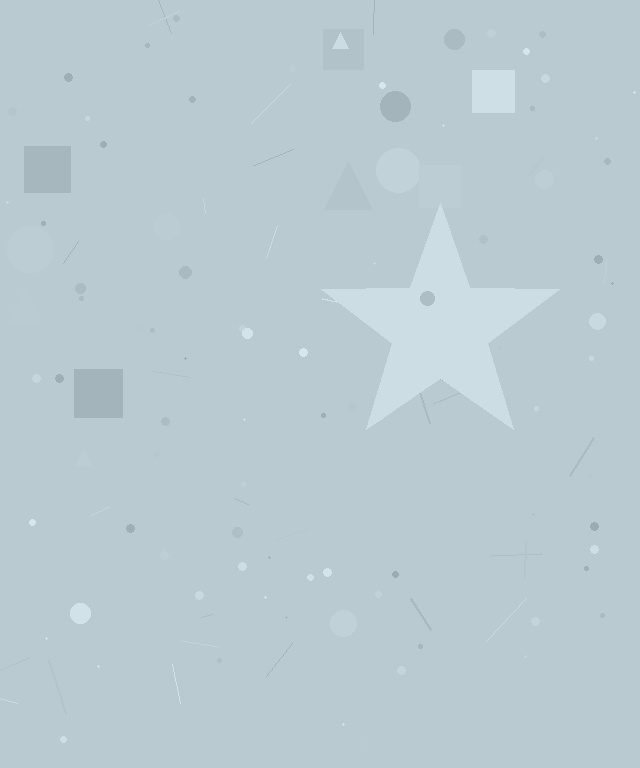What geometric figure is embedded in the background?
A star is embedded in the background.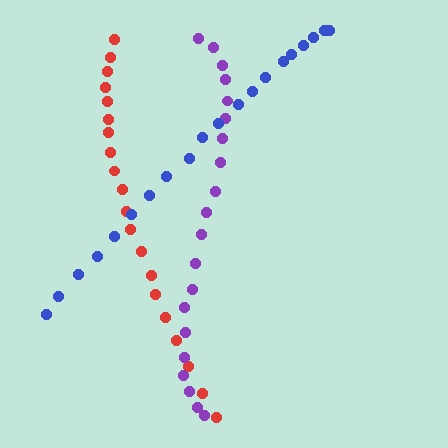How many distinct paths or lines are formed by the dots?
There are 3 distinct paths.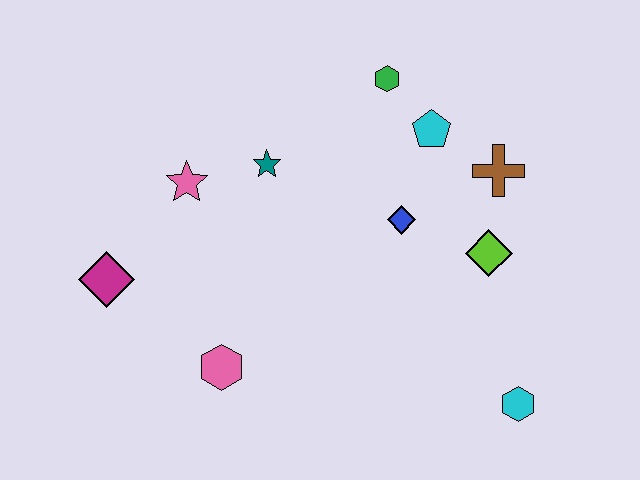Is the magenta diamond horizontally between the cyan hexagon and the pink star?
No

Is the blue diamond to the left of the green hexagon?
No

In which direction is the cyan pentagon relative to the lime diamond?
The cyan pentagon is above the lime diamond.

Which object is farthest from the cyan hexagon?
The magenta diamond is farthest from the cyan hexagon.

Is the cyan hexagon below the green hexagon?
Yes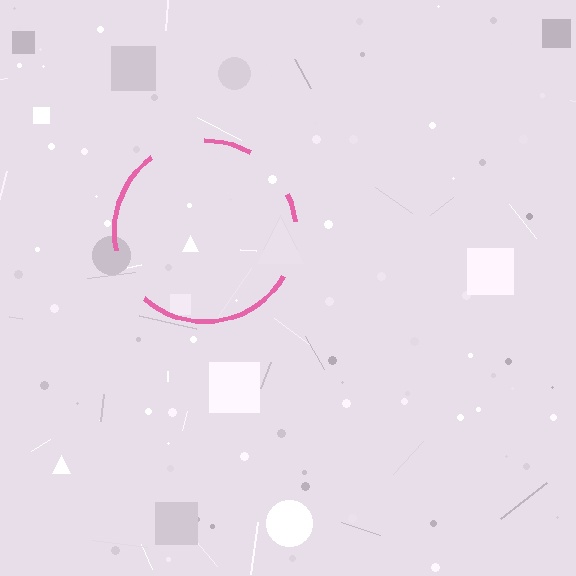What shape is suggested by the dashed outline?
The dashed outline suggests a circle.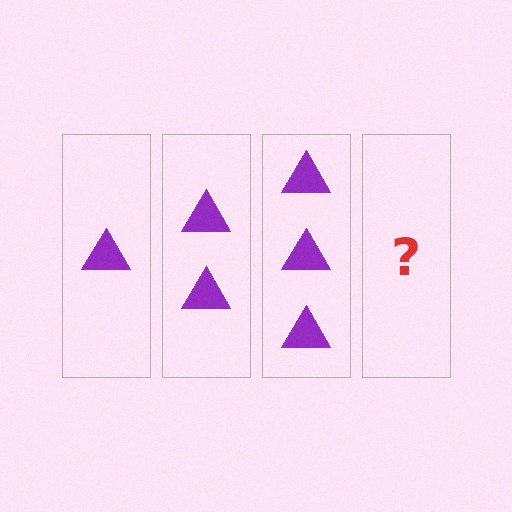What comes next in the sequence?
The next element should be 4 triangles.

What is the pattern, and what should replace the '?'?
The pattern is that each step adds one more triangle. The '?' should be 4 triangles.